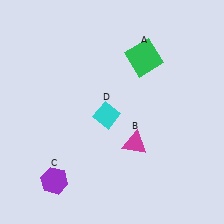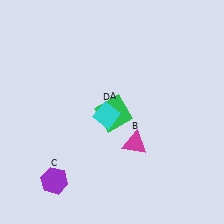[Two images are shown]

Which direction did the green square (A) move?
The green square (A) moved down.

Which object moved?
The green square (A) moved down.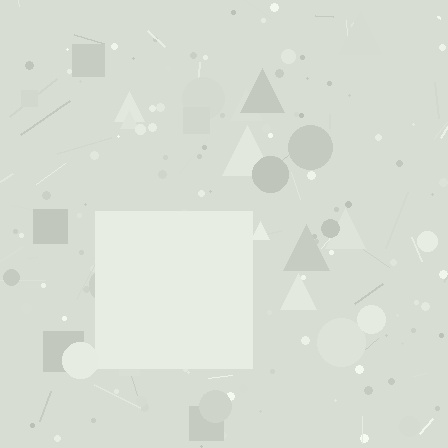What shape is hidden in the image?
A square is hidden in the image.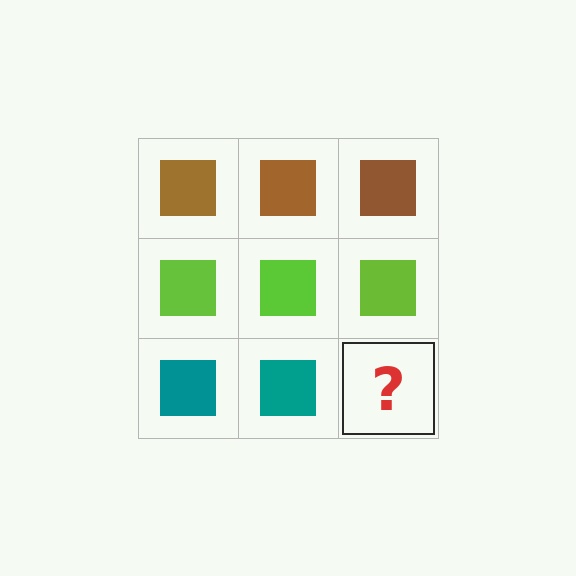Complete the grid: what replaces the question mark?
The question mark should be replaced with a teal square.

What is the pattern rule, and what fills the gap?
The rule is that each row has a consistent color. The gap should be filled with a teal square.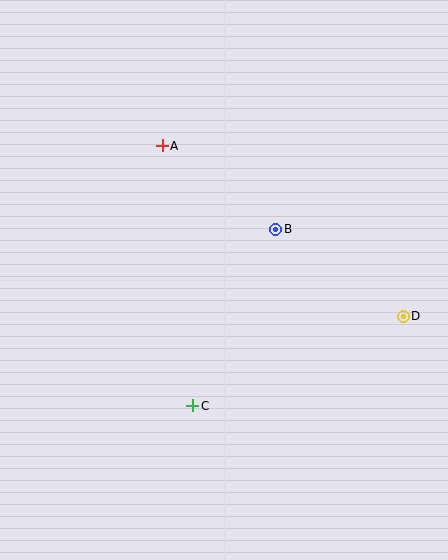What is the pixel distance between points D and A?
The distance between D and A is 296 pixels.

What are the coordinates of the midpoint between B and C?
The midpoint between B and C is at (234, 318).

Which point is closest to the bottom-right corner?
Point D is closest to the bottom-right corner.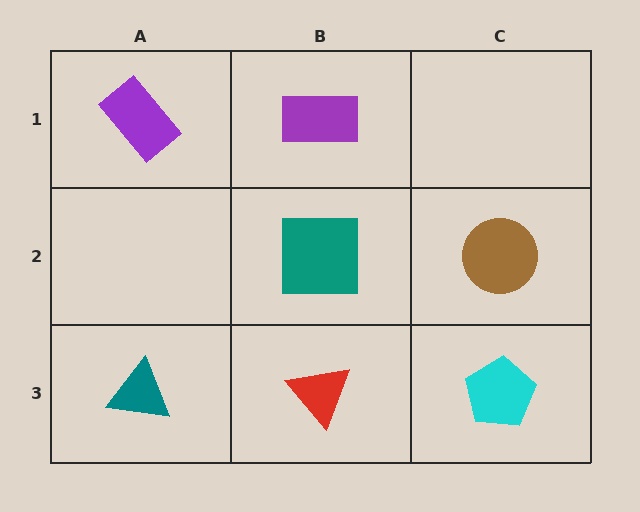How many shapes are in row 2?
2 shapes.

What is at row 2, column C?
A brown circle.